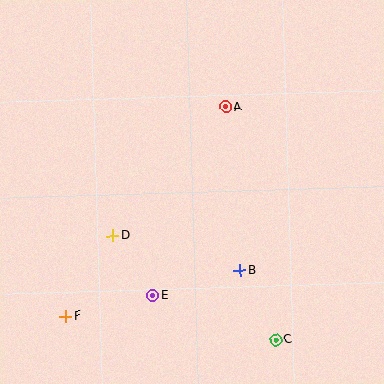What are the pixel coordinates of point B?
Point B is at (240, 270).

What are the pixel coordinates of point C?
Point C is at (276, 340).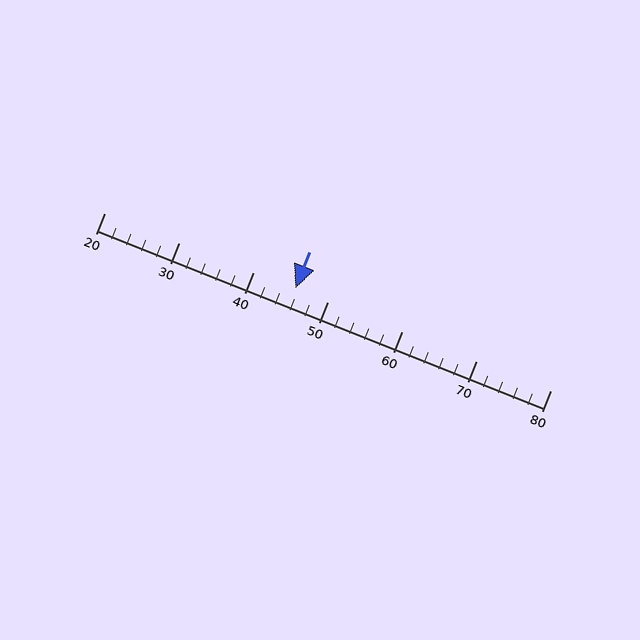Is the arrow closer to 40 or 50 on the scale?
The arrow is closer to 50.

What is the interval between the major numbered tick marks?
The major tick marks are spaced 10 units apart.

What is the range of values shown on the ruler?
The ruler shows values from 20 to 80.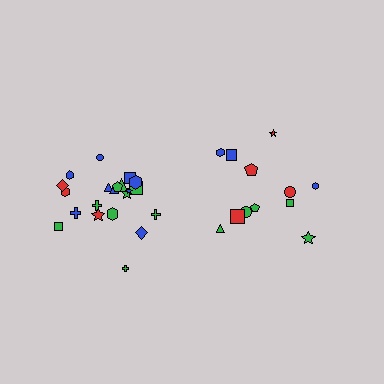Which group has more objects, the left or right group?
The left group.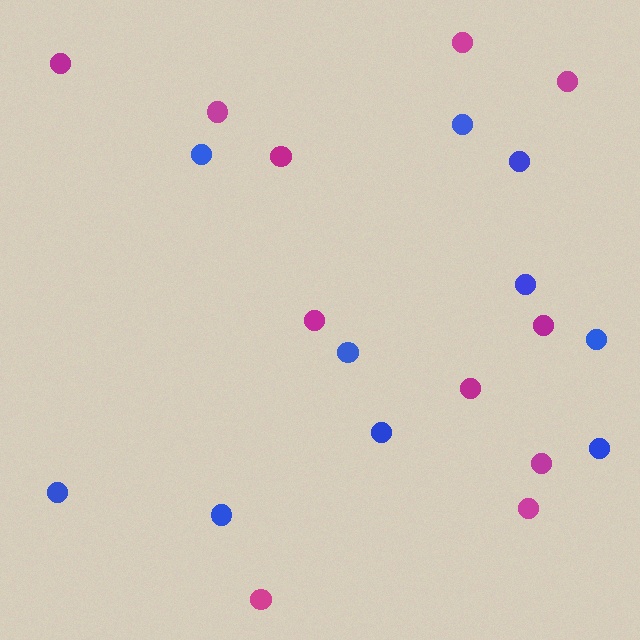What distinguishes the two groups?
There are 2 groups: one group of blue circles (10) and one group of magenta circles (11).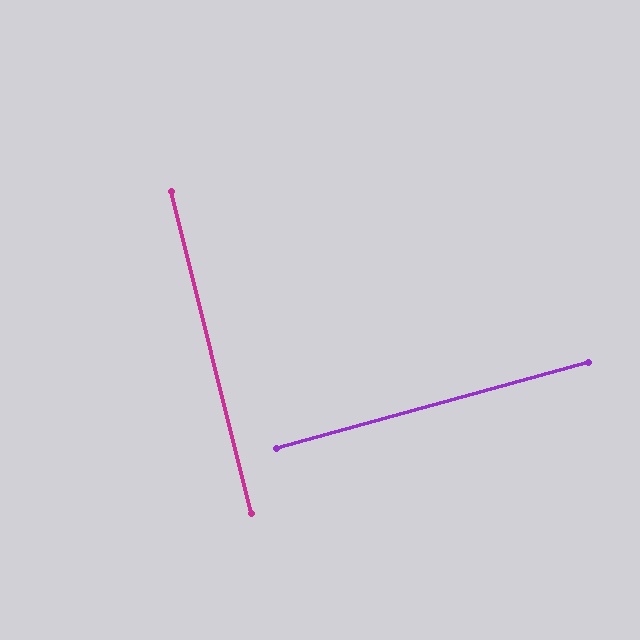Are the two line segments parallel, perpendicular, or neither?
Perpendicular — they meet at approximately 88°.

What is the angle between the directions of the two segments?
Approximately 88 degrees.